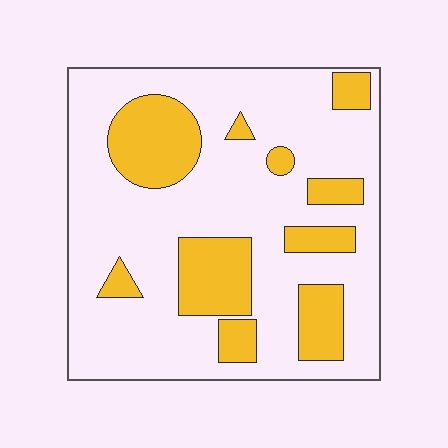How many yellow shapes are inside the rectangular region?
10.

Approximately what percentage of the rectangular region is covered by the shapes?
Approximately 25%.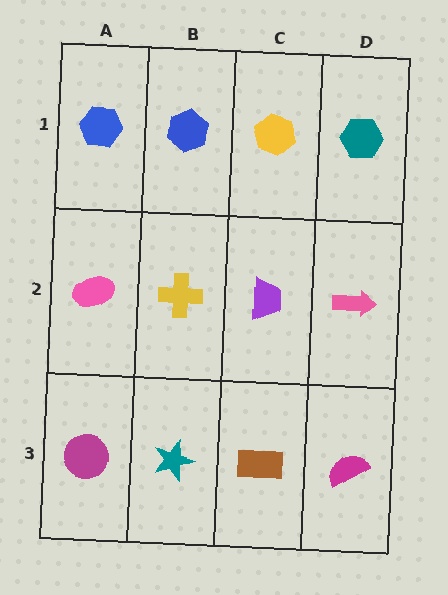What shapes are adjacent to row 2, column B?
A blue hexagon (row 1, column B), a teal star (row 3, column B), a pink ellipse (row 2, column A), a purple trapezoid (row 2, column C).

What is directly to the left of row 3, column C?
A teal star.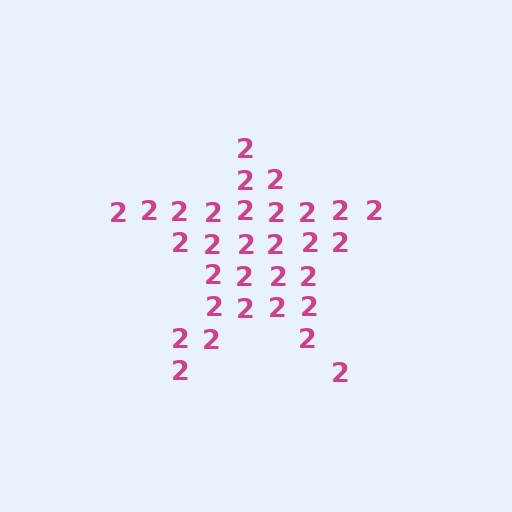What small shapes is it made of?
It is made of small digit 2's.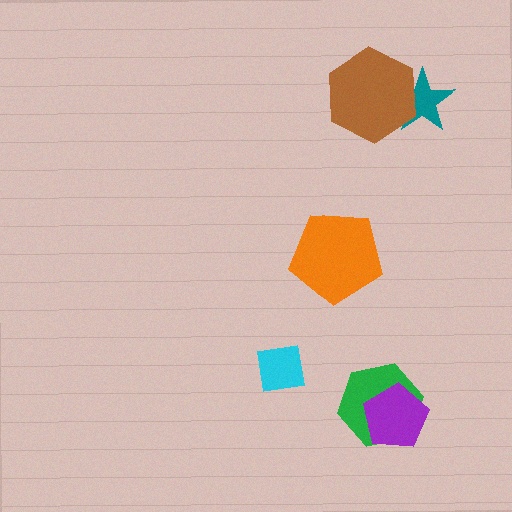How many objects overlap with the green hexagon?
1 object overlaps with the green hexagon.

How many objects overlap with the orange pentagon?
0 objects overlap with the orange pentagon.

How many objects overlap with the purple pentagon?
1 object overlaps with the purple pentagon.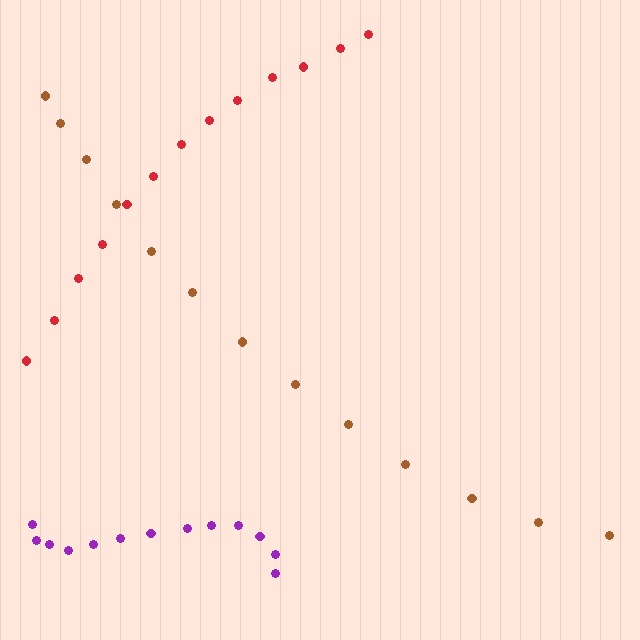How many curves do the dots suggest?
There are 3 distinct paths.